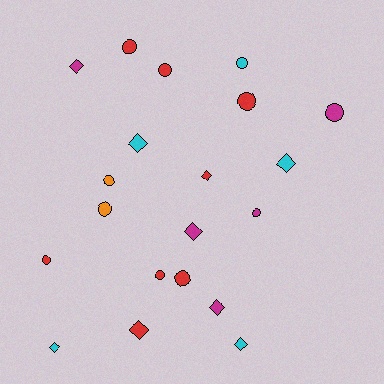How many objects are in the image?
There are 20 objects.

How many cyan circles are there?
There is 1 cyan circle.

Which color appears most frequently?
Red, with 8 objects.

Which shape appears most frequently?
Circle, with 11 objects.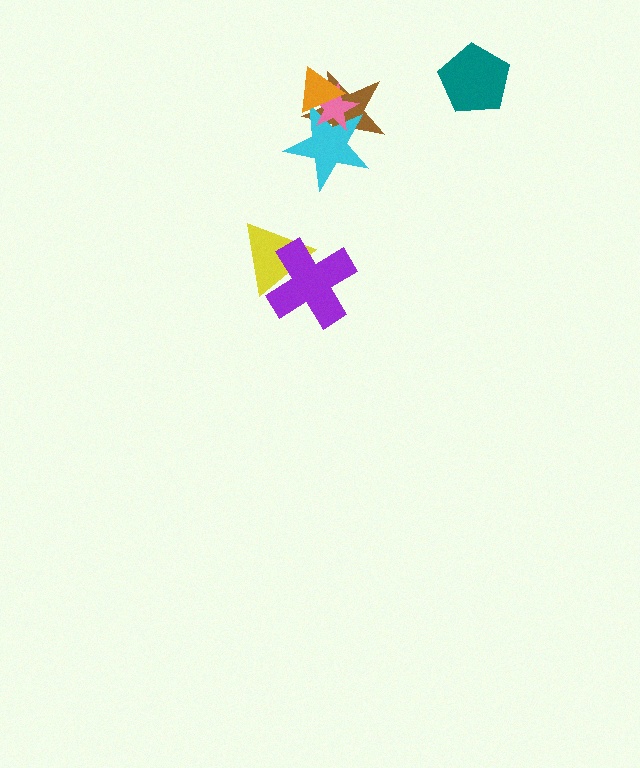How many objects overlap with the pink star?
3 objects overlap with the pink star.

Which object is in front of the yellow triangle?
The purple cross is in front of the yellow triangle.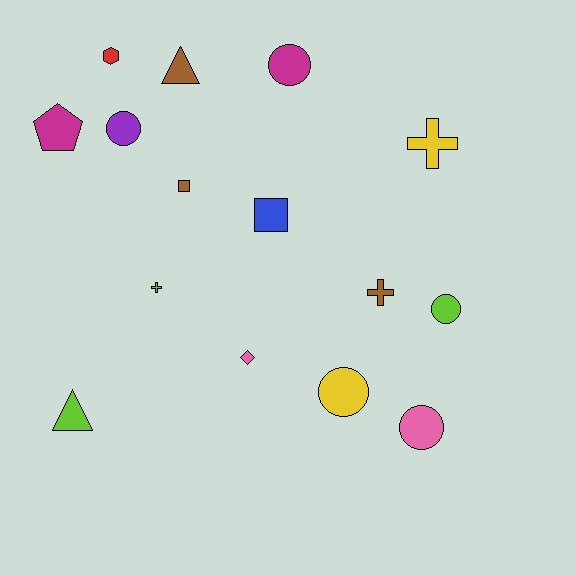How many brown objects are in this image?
There are 3 brown objects.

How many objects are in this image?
There are 15 objects.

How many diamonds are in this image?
There is 1 diamond.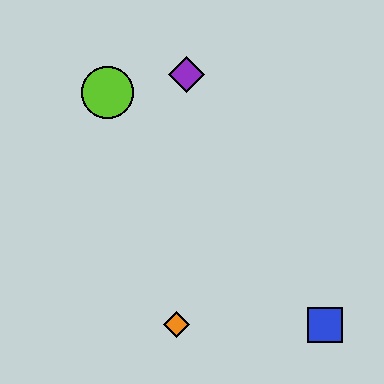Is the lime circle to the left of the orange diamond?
Yes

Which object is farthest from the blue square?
The lime circle is farthest from the blue square.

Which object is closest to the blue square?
The orange diamond is closest to the blue square.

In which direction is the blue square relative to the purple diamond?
The blue square is below the purple diamond.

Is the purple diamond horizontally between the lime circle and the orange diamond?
No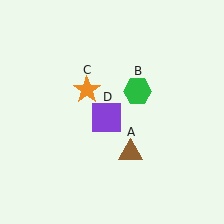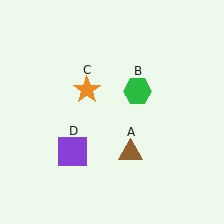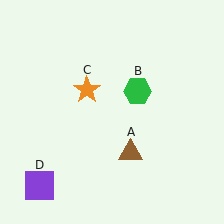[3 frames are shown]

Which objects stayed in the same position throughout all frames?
Brown triangle (object A) and green hexagon (object B) and orange star (object C) remained stationary.